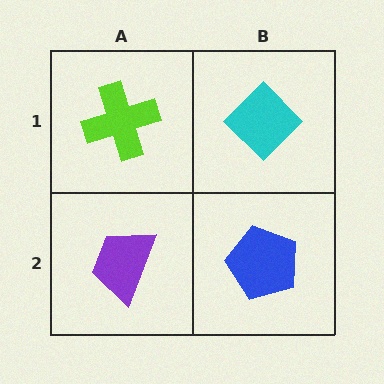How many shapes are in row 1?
2 shapes.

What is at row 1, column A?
A lime cross.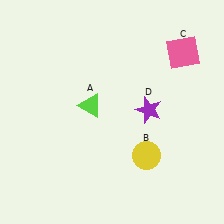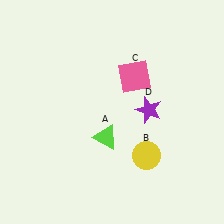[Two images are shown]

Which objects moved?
The objects that moved are: the lime triangle (A), the pink square (C).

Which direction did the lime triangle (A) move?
The lime triangle (A) moved down.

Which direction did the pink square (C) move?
The pink square (C) moved left.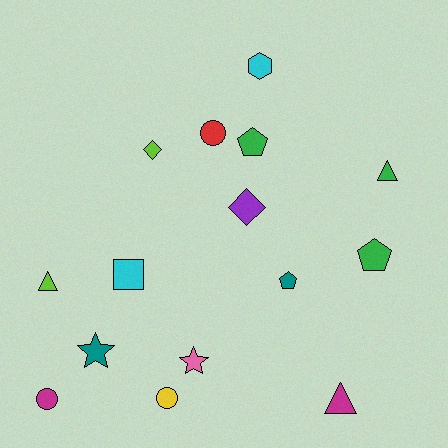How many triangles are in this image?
There are 3 triangles.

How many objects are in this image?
There are 15 objects.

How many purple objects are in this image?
There is 1 purple object.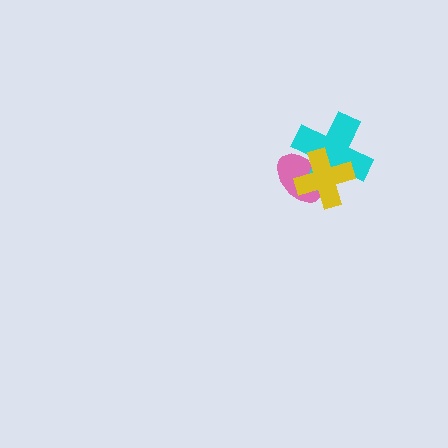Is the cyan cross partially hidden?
Yes, it is partially covered by another shape.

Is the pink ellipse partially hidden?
Yes, it is partially covered by another shape.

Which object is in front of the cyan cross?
The yellow cross is in front of the cyan cross.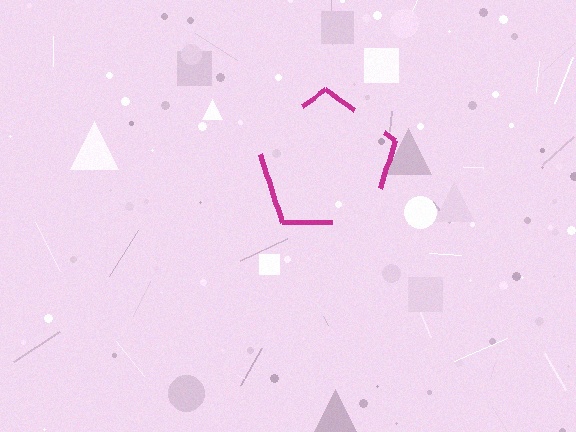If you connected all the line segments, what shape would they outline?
They would outline a pentagon.